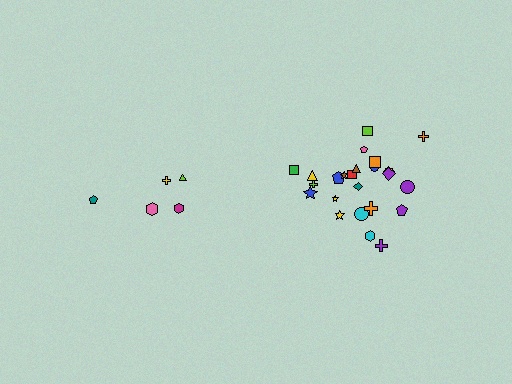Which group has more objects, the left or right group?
The right group.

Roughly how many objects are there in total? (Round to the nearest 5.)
Roughly 30 objects in total.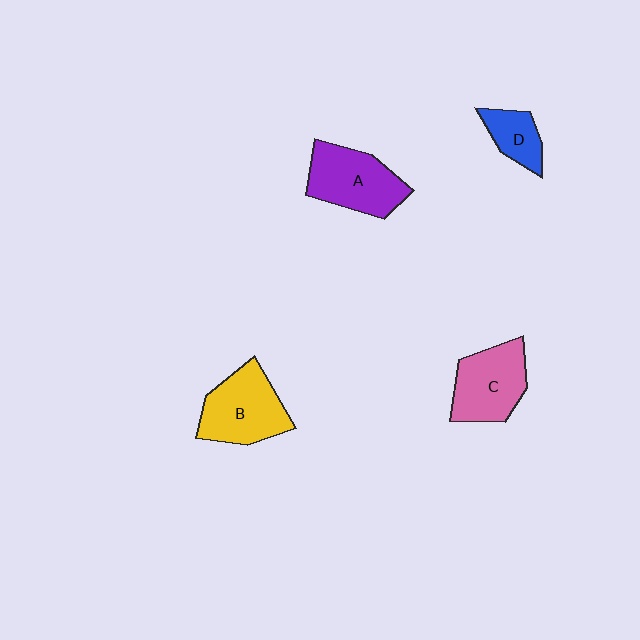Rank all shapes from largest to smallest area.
From largest to smallest: B (yellow), A (purple), C (pink), D (blue).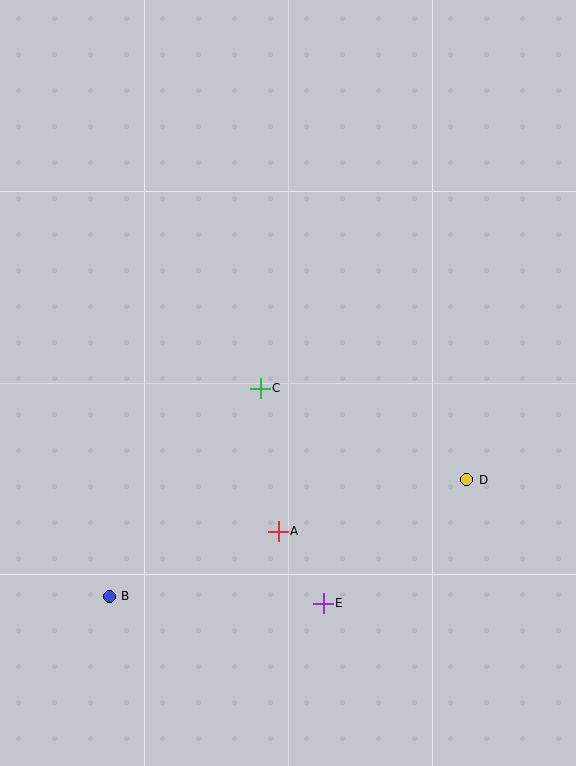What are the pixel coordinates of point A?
Point A is at (278, 531).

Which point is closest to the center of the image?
Point C at (260, 388) is closest to the center.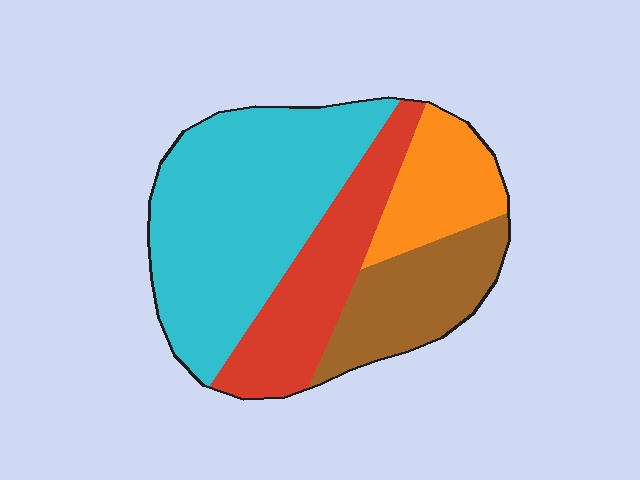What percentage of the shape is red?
Red covers 22% of the shape.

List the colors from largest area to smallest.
From largest to smallest: cyan, red, brown, orange.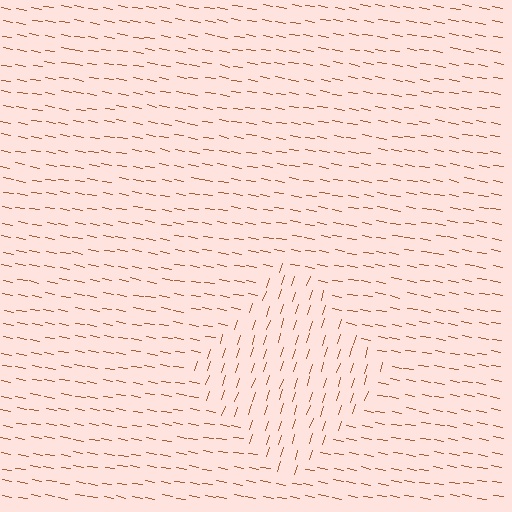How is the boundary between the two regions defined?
The boundary is defined purely by a change in line orientation (approximately 82 degrees difference). All lines are the same color and thickness.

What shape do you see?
I see a diamond.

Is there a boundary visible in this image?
Yes, there is a texture boundary formed by a change in line orientation.